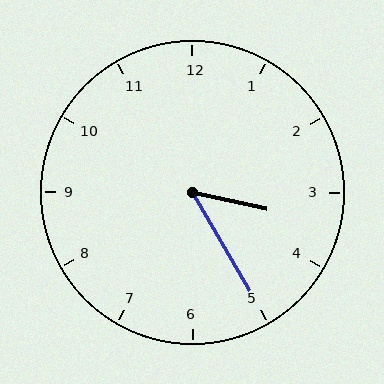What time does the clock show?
3:25.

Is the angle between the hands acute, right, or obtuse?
It is acute.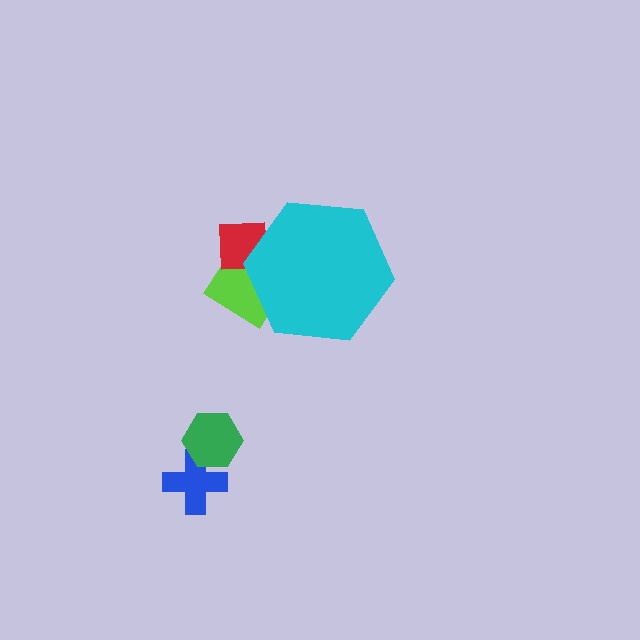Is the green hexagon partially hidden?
No, the green hexagon is fully visible.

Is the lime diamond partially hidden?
Yes, the lime diamond is partially hidden behind the cyan hexagon.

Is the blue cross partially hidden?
No, the blue cross is fully visible.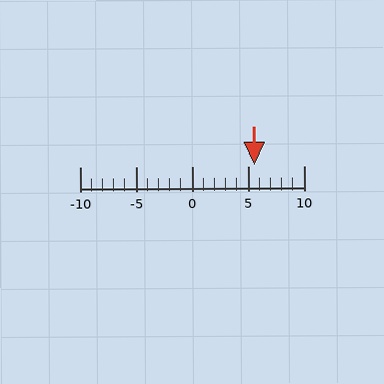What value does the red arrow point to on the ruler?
The red arrow points to approximately 6.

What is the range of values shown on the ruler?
The ruler shows values from -10 to 10.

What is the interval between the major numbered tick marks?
The major tick marks are spaced 5 units apart.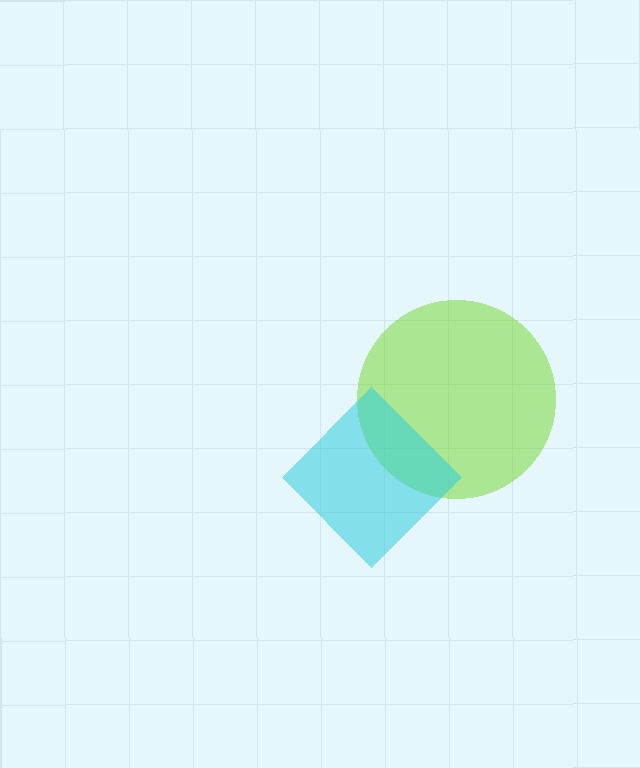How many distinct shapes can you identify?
There are 2 distinct shapes: a lime circle, a cyan diamond.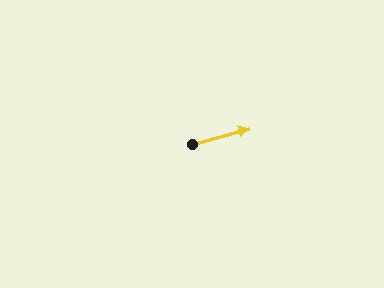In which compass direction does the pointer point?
East.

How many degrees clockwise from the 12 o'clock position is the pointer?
Approximately 75 degrees.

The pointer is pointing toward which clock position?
Roughly 2 o'clock.